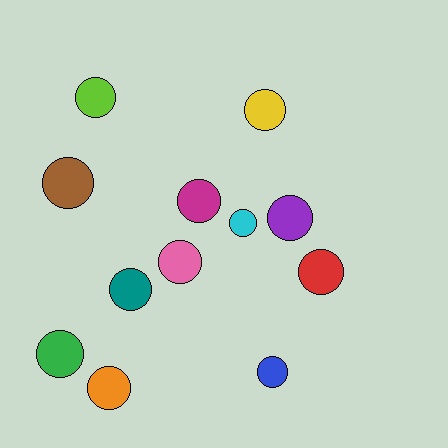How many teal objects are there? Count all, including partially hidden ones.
There is 1 teal object.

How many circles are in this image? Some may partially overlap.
There are 12 circles.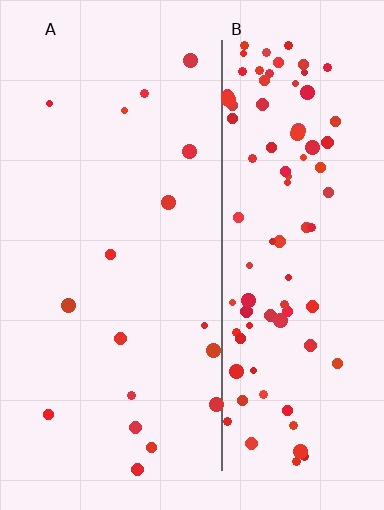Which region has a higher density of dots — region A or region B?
B (the right).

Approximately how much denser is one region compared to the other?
Approximately 5.7× — region B over region A.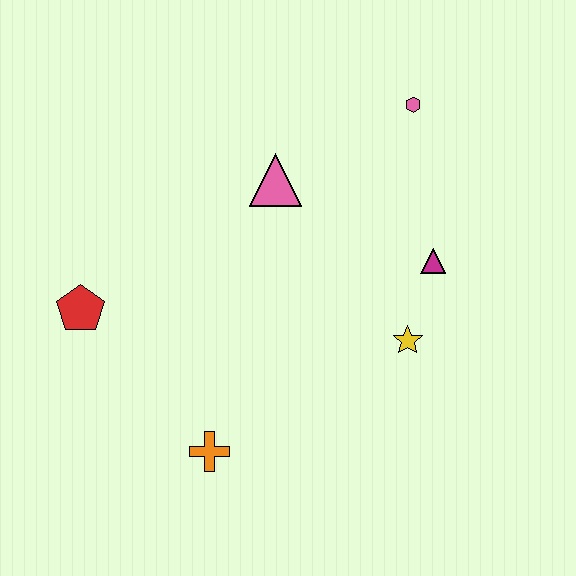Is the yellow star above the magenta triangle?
No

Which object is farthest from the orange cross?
The pink hexagon is farthest from the orange cross.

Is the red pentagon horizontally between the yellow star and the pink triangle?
No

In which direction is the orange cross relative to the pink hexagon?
The orange cross is below the pink hexagon.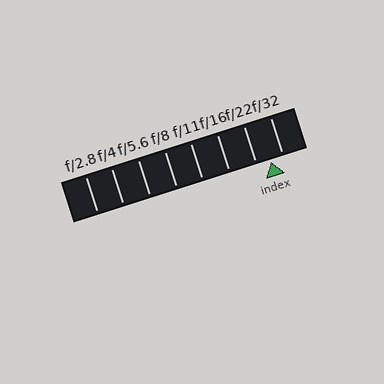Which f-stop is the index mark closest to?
The index mark is closest to f/32.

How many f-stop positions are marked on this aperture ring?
There are 8 f-stop positions marked.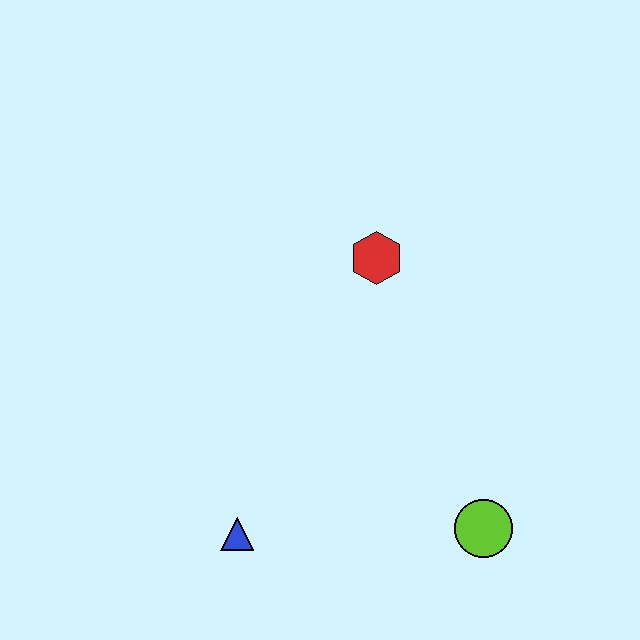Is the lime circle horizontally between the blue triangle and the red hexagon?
No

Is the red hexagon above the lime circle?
Yes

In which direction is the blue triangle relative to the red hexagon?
The blue triangle is below the red hexagon.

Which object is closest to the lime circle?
The blue triangle is closest to the lime circle.